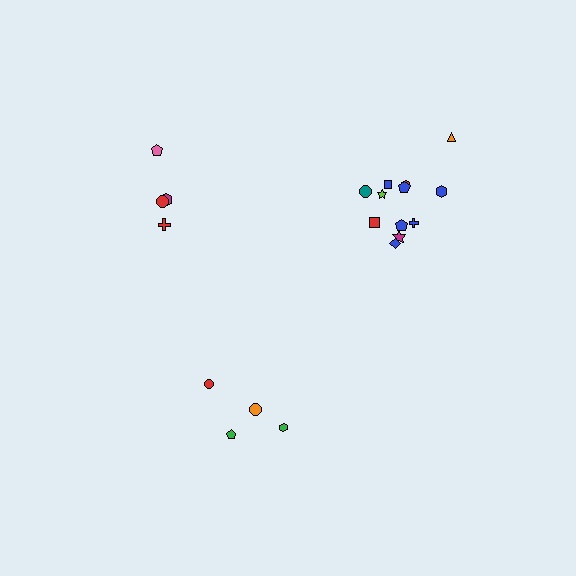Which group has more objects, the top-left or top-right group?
The top-right group.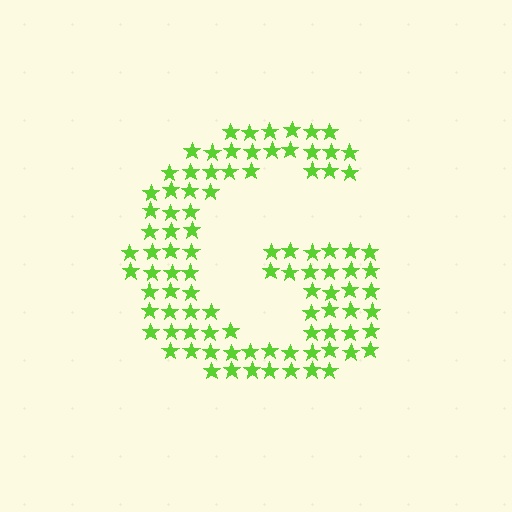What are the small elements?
The small elements are stars.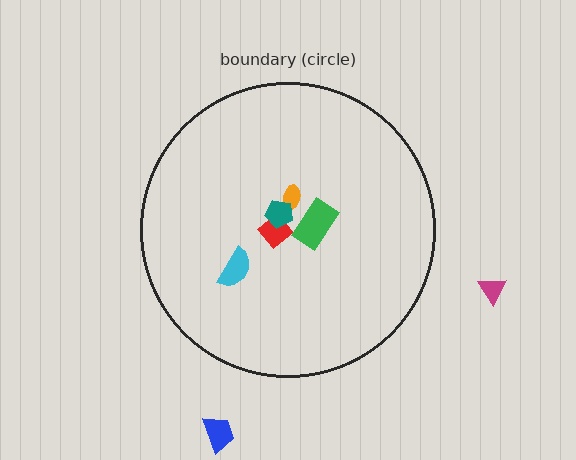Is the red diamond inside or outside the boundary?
Inside.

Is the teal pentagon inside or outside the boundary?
Inside.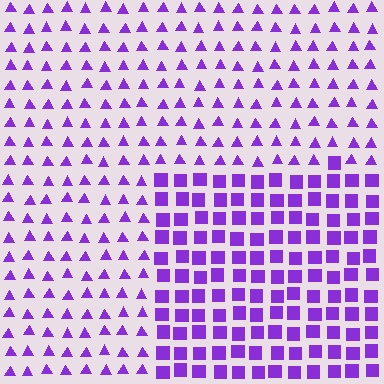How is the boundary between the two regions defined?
The boundary is defined by a change in element shape: squares inside vs. triangles outside. All elements share the same color and spacing.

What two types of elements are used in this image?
The image uses squares inside the rectangle region and triangles outside it.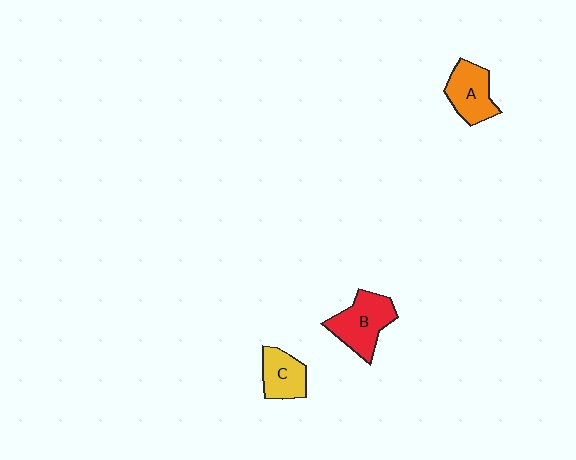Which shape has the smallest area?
Shape C (yellow).